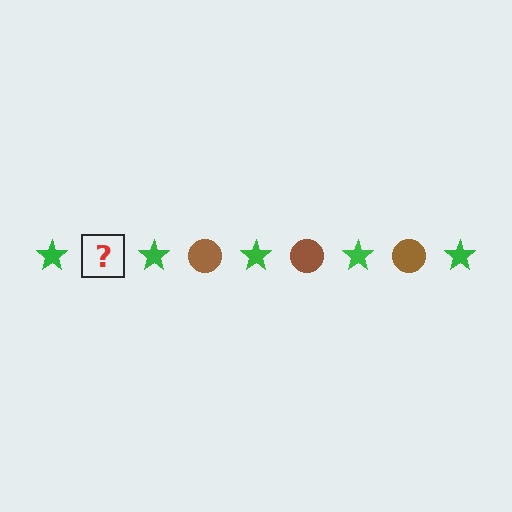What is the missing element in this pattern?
The missing element is a brown circle.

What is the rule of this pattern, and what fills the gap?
The rule is that the pattern alternates between green star and brown circle. The gap should be filled with a brown circle.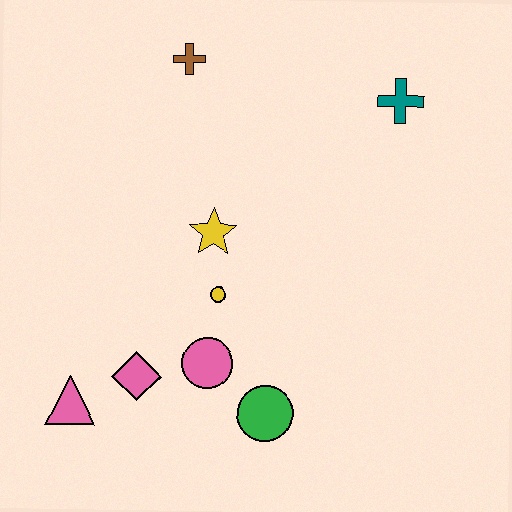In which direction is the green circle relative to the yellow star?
The green circle is below the yellow star.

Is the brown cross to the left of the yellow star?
Yes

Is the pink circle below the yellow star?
Yes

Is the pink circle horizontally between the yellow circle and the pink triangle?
Yes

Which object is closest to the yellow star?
The yellow circle is closest to the yellow star.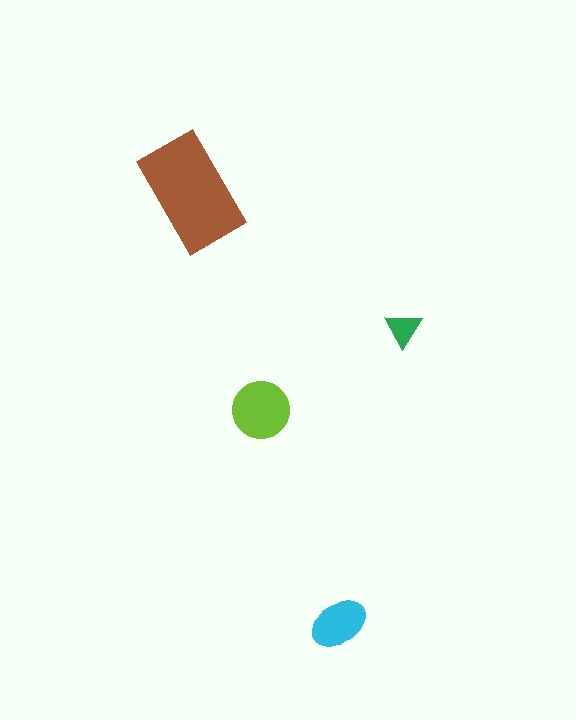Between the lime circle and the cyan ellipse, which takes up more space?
The lime circle.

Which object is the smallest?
The green triangle.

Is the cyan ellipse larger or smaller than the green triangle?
Larger.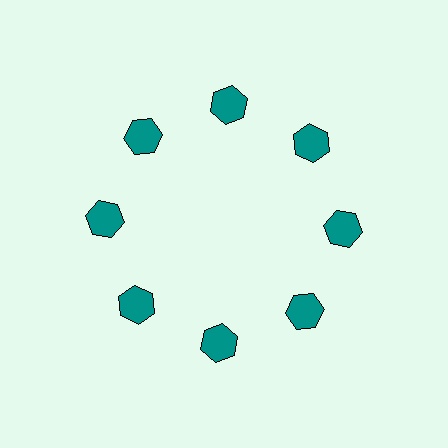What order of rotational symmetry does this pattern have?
This pattern has 8-fold rotational symmetry.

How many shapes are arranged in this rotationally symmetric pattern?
There are 8 shapes, arranged in 8 groups of 1.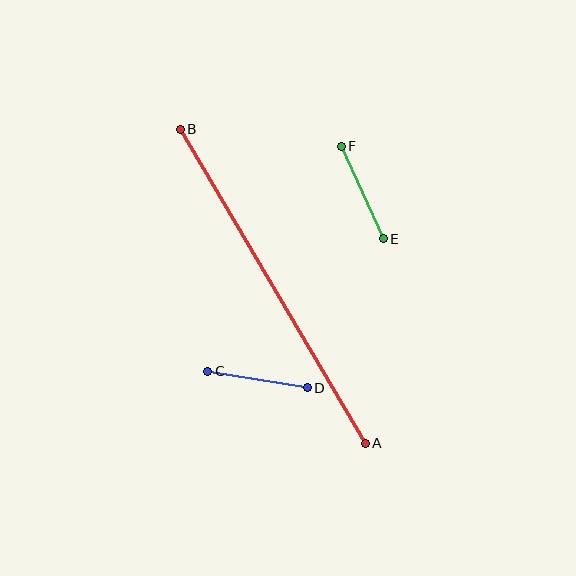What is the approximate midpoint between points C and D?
The midpoint is at approximately (257, 379) pixels.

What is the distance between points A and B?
The distance is approximately 365 pixels.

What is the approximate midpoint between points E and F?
The midpoint is at approximately (362, 193) pixels.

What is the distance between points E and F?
The distance is approximately 101 pixels.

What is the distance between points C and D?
The distance is approximately 101 pixels.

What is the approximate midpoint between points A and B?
The midpoint is at approximately (273, 286) pixels.